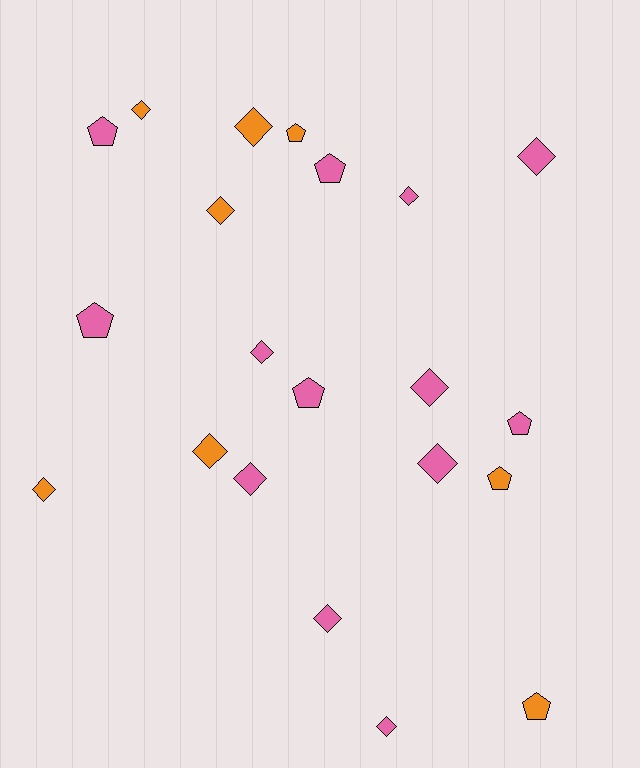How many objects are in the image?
There are 21 objects.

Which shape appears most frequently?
Diamond, with 13 objects.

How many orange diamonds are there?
There are 5 orange diamonds.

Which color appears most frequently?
Pink, with 13 objects.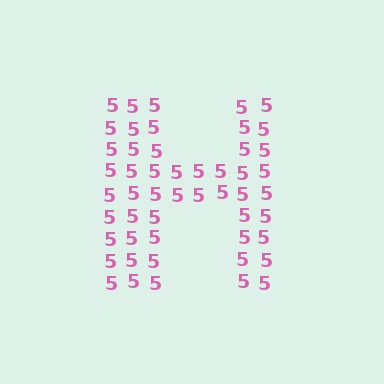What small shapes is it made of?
It is made of small digit 5's.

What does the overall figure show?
The overall figure shows the letter H.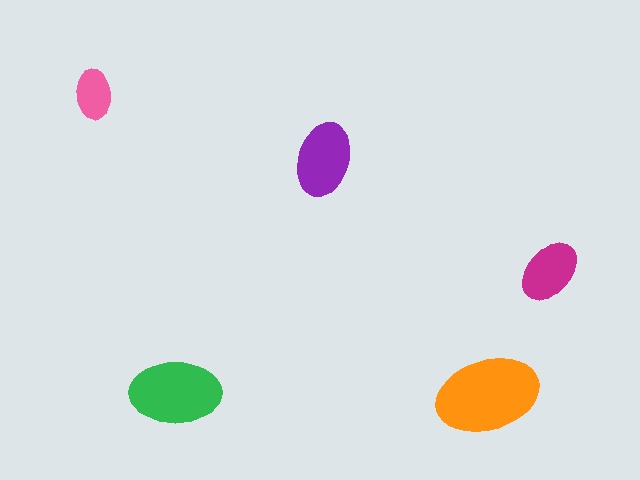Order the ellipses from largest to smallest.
the orange one, the green one, the purple one, the magenta one, the pink one.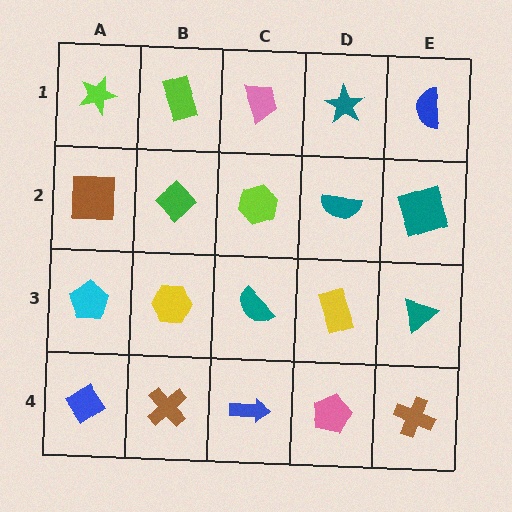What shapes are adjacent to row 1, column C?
A lime hexagon (row 2, column C), a lime rectangle (row 1, column B), a teal star (row 1, column D).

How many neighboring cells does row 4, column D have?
3.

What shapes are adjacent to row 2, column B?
A lime rectangle (row 1, column B), a yellow hexagon (row 3, column B), a brown square (row 2, column A), a lime hexagon (row 2, column C).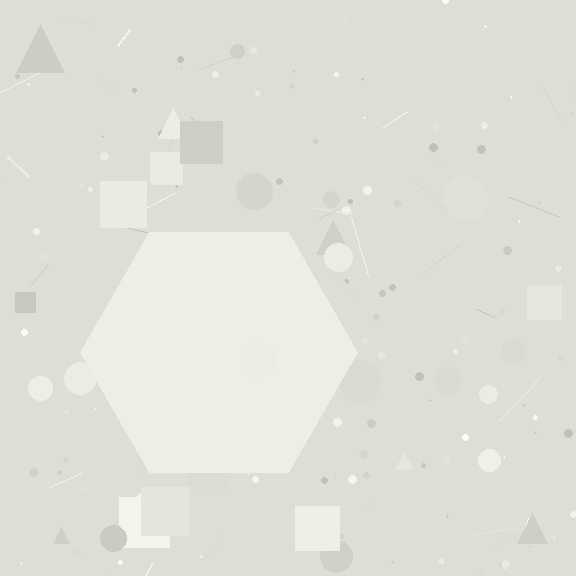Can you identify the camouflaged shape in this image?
The camouflaged shape is a hexagon.